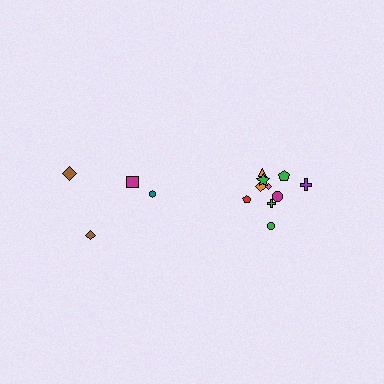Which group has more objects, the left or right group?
The right group.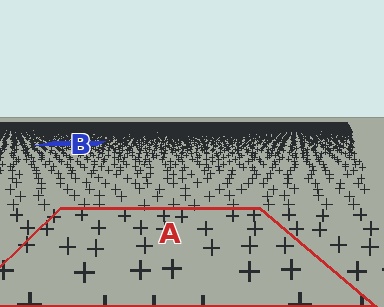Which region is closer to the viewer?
Region A is closer. The texture elements there are larger and more spread out.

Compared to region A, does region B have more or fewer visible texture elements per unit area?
Region B has more texture elements per unit area — they are packed more densely because it is farther away.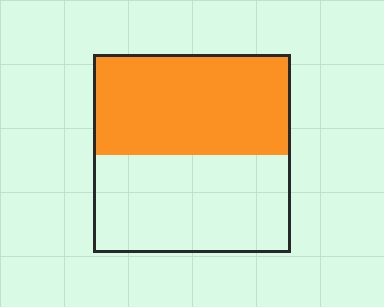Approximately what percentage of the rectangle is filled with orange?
Approximately 50%.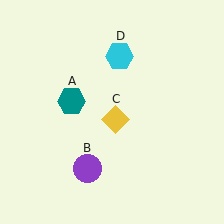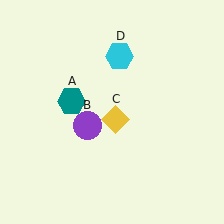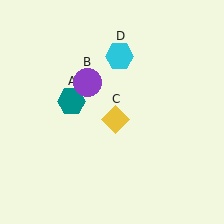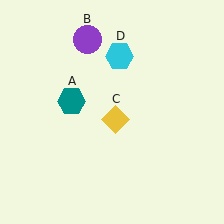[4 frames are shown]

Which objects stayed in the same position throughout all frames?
Teal hexagon (object A) and yellow diamond (object C) and cyan hexagon (object D) remained stationary.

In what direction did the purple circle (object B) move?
The purple circle (object B) moved up.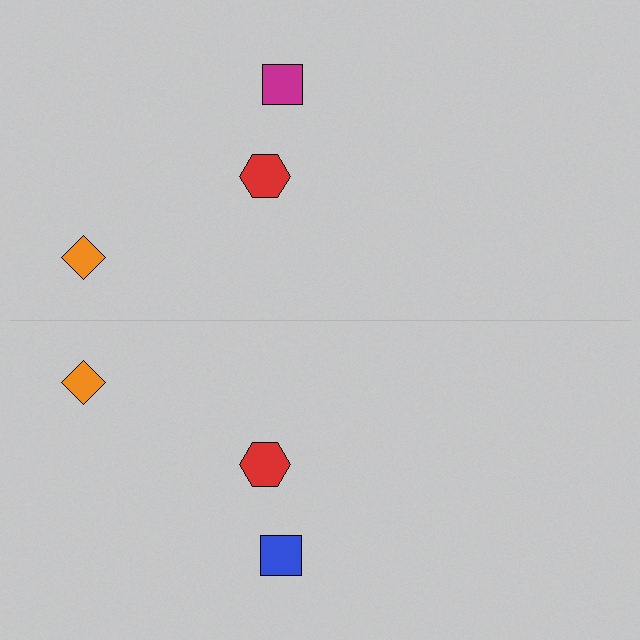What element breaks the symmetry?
The blue square on the bottom side breaks the symmetry — its mirror counterpart is magenta.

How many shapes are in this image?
There are 6 shapes in this image.